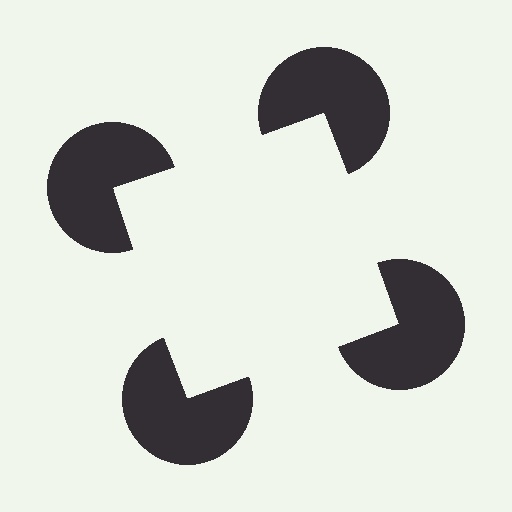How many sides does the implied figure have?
4 sides.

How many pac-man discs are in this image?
There are 4 — one at each vertex of the illusory square.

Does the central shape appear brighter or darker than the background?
It typically appears slightly brighter than the background, even though no actual brightness change is drawn.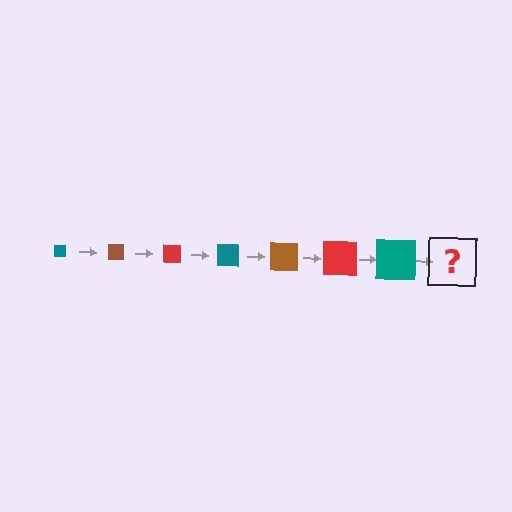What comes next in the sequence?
The next element should be a brown square, larger than the previous one.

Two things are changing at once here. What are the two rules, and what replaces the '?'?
The two rules are that the square grows larger each step and the color cycles through teal, brown, and red. The '?' should be a brown square, larger than the previous one.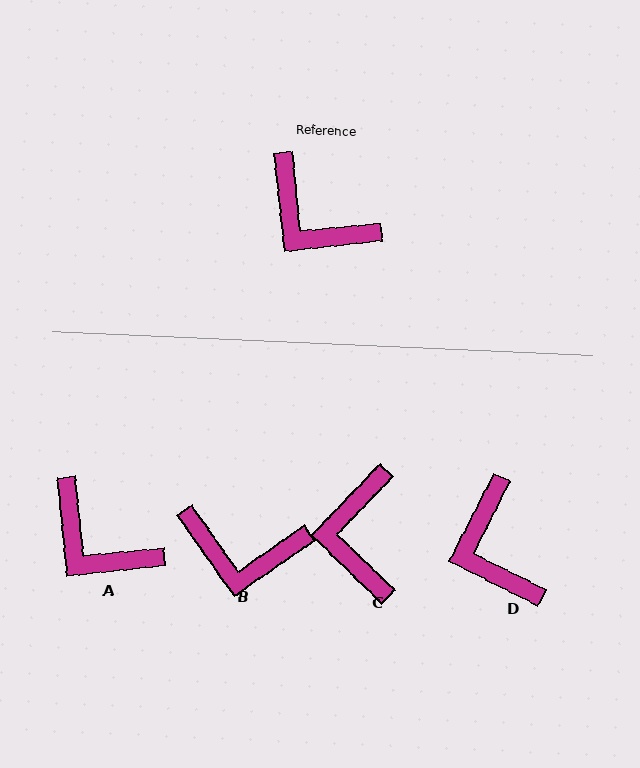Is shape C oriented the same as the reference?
No, it is off by about 50 degrees.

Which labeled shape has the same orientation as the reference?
A.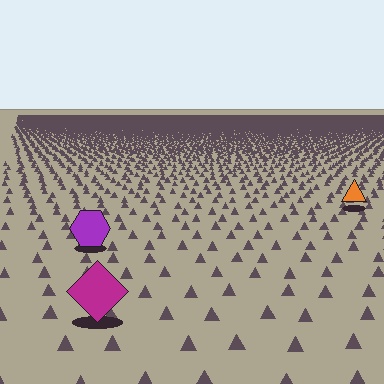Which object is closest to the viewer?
The magenta diamond is closest. The texture marks near it are larger and more spread out.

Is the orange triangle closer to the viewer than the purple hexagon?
No. The purple hexagon is closer — you can tell from the texture gradient: the ground texture is coarser near it.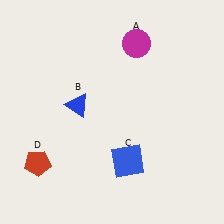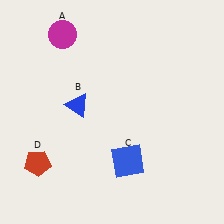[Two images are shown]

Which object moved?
The magenta circle (A) moved left.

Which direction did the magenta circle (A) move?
The magenta circle (A) moved left.